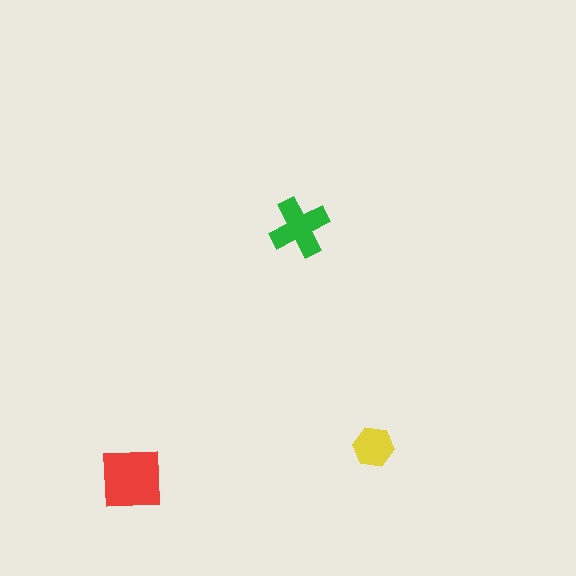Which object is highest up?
The green cross is topmost.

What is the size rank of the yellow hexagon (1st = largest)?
3rd.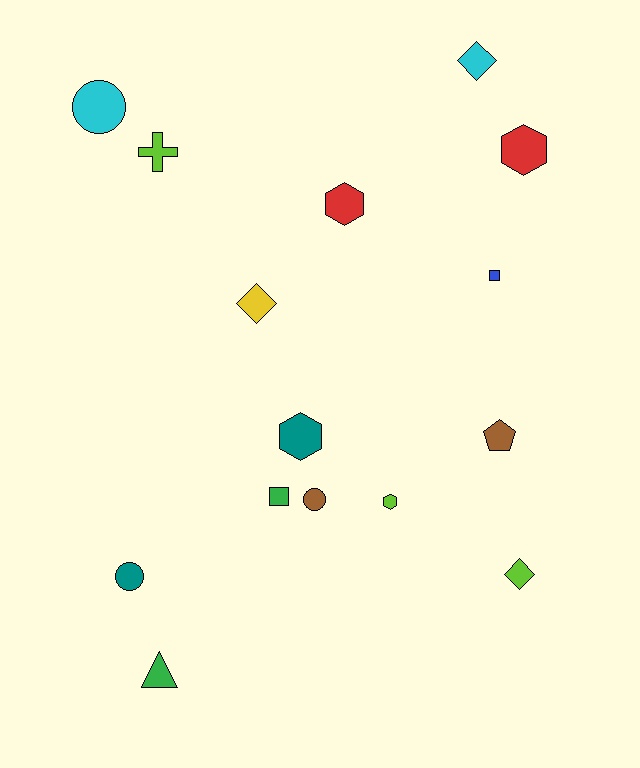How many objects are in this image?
There are 15 objects.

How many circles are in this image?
There are 3 circles.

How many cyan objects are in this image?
There are 2 cyan objects.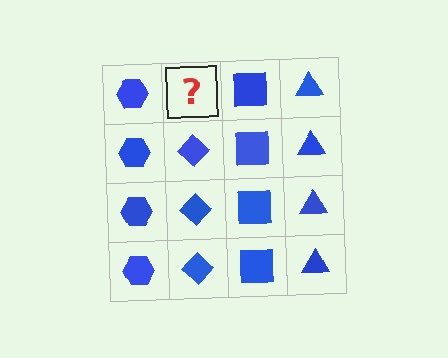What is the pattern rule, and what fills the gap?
The rule is that each column has a consistent shape. The gap should be filled with a blue diamond.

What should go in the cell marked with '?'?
The missing cell should contain a blue diamond.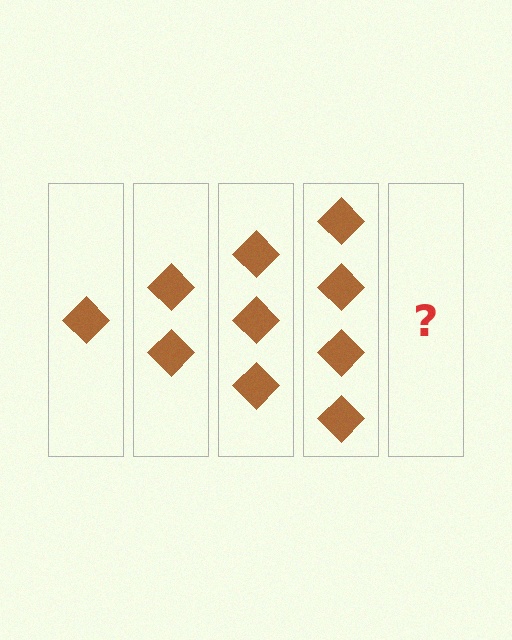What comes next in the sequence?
The next element should be 5 diamonds.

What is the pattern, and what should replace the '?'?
The pattern is that each step adds one more diamond. The '?' should be 5 diamonds.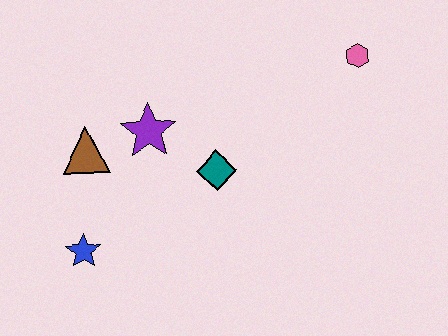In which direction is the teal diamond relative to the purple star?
The teal diamond is to the right of the purple star.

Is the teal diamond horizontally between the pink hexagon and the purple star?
Yes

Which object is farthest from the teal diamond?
The pink hexagon is farthest from the teal diamond.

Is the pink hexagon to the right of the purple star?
Yes